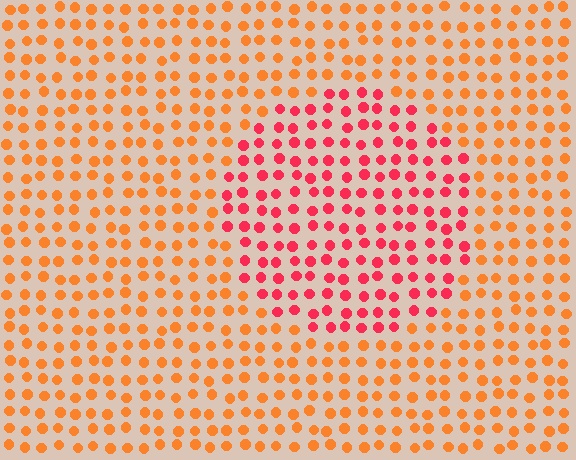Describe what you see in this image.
The image is filled with small orange elements in a uniform arrangement. A circle-shaped region is visible where the elements are tinted to a slightly different hue, forming a subtle color boundary.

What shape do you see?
I see a circle.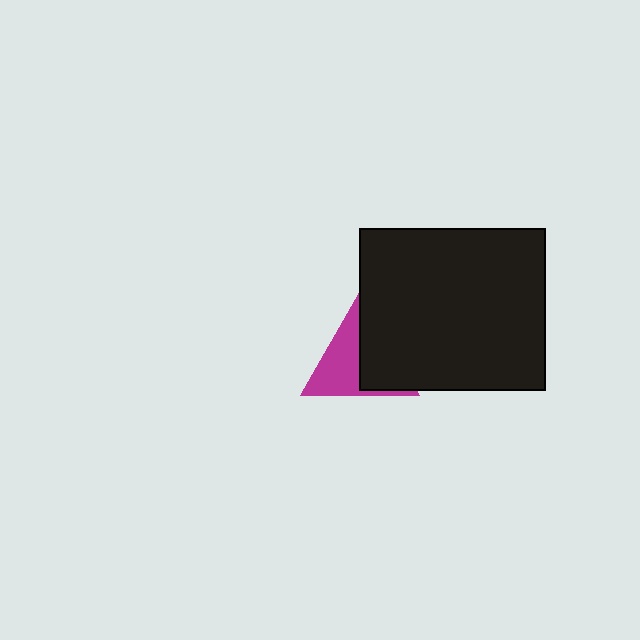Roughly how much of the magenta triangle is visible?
About half of it is visible (roughly 53%).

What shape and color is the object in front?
The object in front is a black rectangle.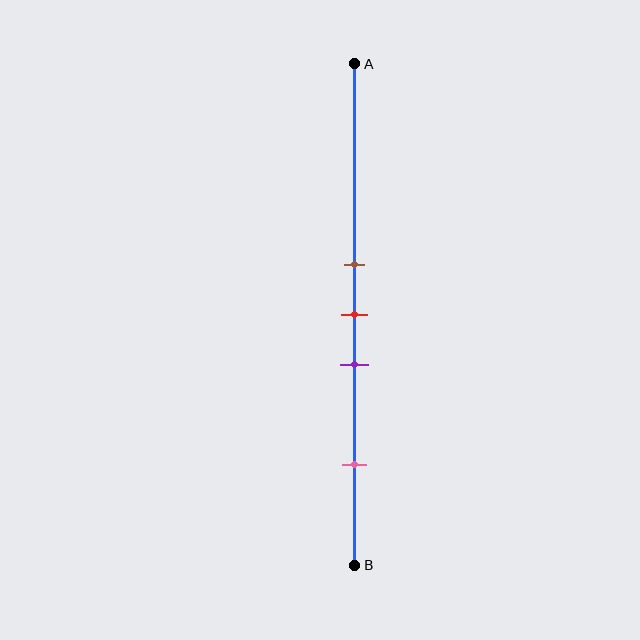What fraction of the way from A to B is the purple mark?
The purple mark is approximately 60% (0.6) of the way from A to B.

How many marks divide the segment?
There are 4 marks dividing the segment.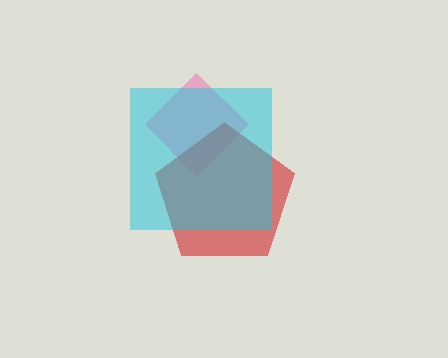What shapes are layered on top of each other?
The layered shapes are: a pink diamond, a red pentagon, a cyan square.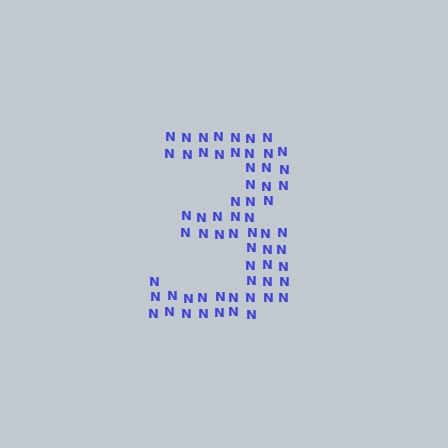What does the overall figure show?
The overall figure shows the digit 3.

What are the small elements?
The small elements are letter N's.